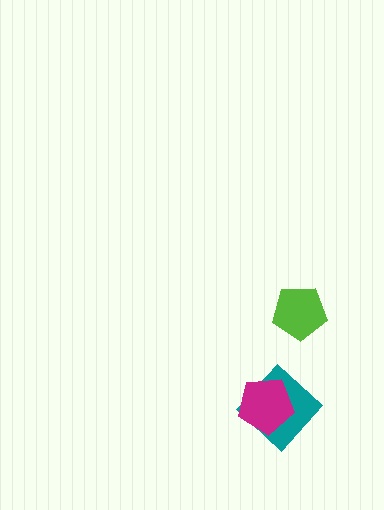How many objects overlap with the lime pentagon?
0 objects overlap with the lime pentagon.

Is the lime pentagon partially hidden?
No, no other shape covers it.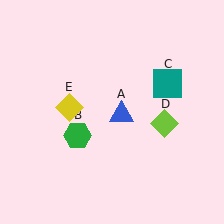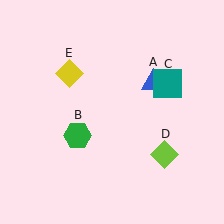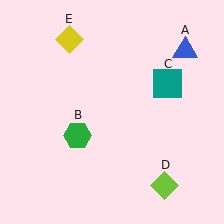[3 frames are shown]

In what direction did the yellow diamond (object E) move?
The yellow diamond (object E) moved up.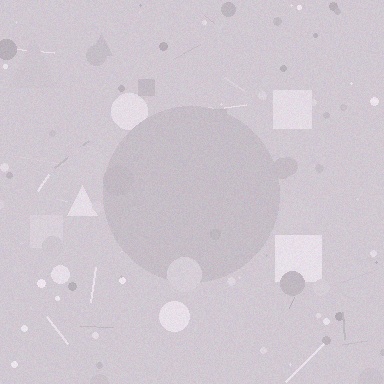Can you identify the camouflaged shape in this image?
The camouflaged shape is a circle.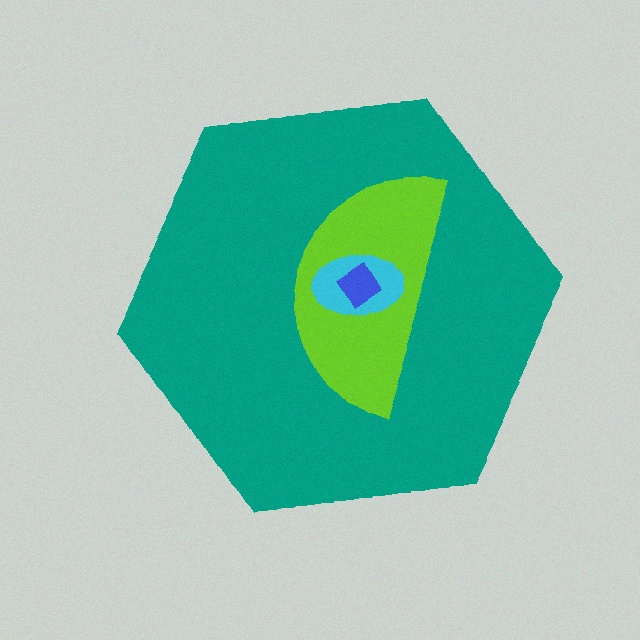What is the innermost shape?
The blue diamond.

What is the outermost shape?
The teal hexagon.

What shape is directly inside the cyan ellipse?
The blue diamond.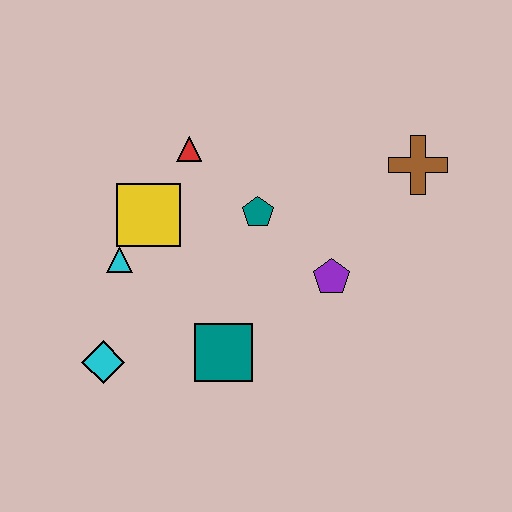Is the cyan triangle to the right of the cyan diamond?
Yes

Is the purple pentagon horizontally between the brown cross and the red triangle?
Yes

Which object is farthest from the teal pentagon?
The cyan diamond is farthest from the teal pentagon.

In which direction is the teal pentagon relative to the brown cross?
The teal pentagon is to the left of the brown cross.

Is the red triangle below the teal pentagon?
No